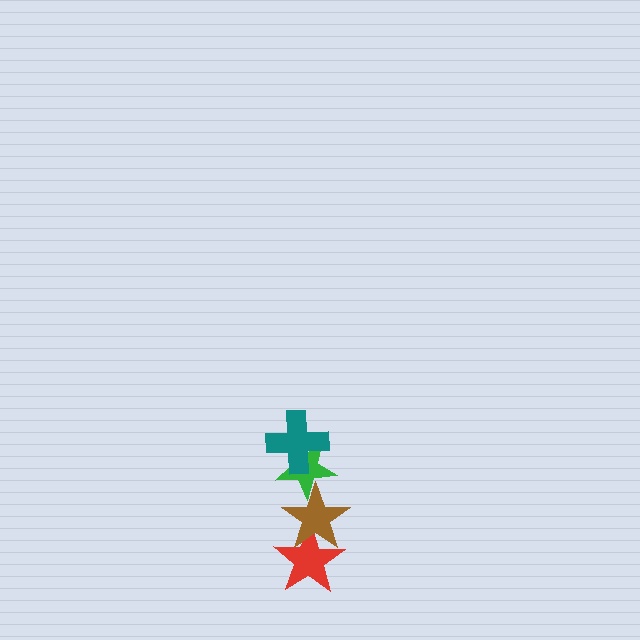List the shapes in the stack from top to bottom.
From top to bottom: the teal cross, the green star, the brown star, the red star.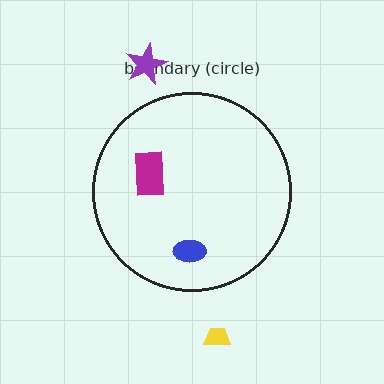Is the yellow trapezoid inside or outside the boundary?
Outside.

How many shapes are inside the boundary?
2 inside, 2 outside.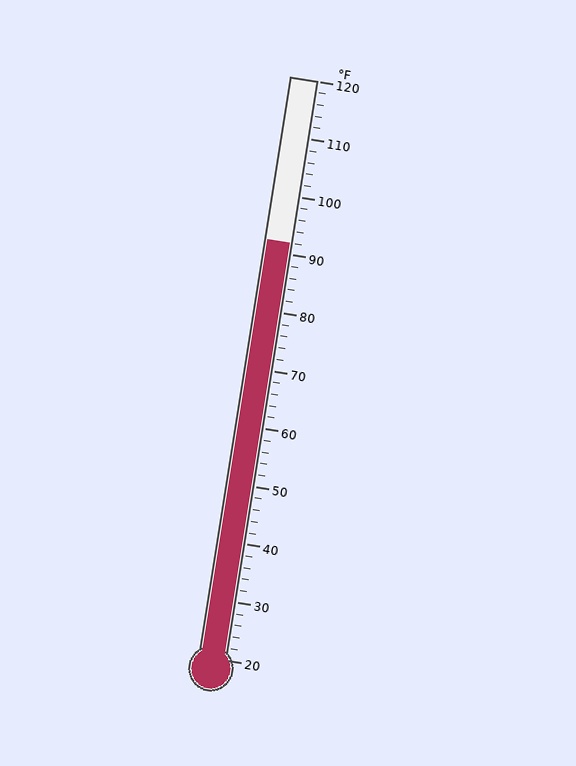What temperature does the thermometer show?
The thermometer shows approximately 92°F.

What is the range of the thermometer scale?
The thermometer scale ranges from 20°F to 120°F.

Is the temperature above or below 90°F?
The temperature is above 90°F.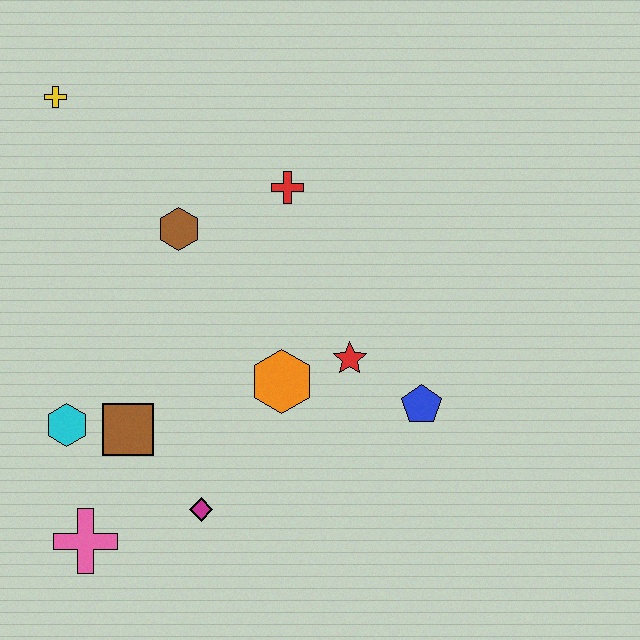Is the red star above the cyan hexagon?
Yes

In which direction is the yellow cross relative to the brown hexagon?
The yellow cross is above the brown hexagon.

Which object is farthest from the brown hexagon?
The pink cross is farthest from the brown hexagon.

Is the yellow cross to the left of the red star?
Yes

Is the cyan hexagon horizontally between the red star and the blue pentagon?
No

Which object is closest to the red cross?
The brown hexagon is closest to the red cross.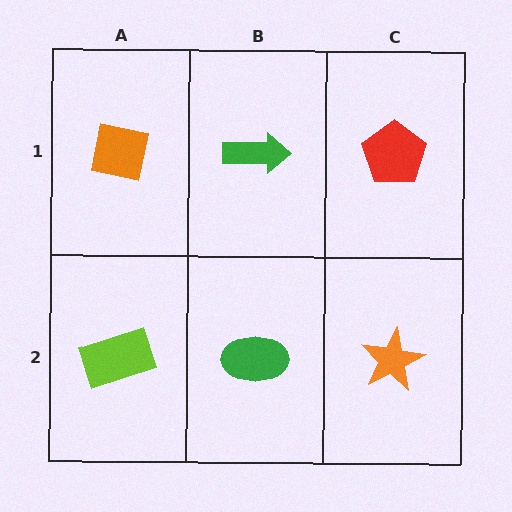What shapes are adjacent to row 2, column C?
A red pentagon (row 1, column C), a green ellipse (row 2, column B).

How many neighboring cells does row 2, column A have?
2.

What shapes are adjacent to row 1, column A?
A lime rectangle (row 2, column A), a green arrow (row 1, column B).